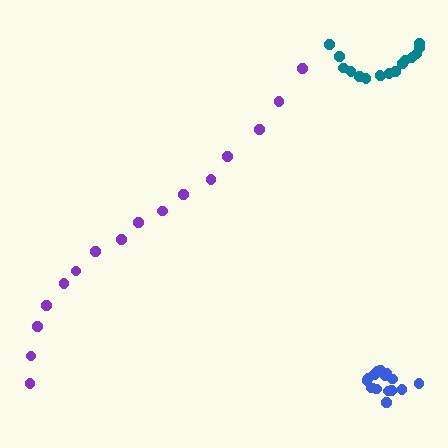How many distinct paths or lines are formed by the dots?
There are 3 distinct paths.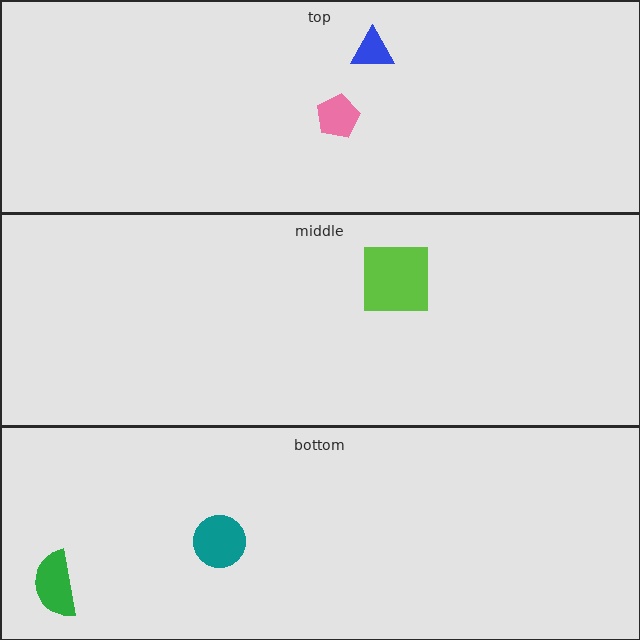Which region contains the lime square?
The middle region.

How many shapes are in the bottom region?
2.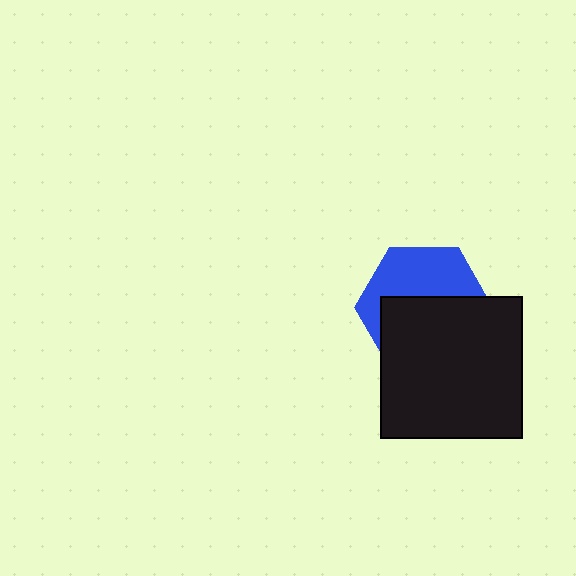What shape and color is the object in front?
The object in front is a black square.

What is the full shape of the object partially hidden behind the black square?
The partially hidden object is a blue hexagon.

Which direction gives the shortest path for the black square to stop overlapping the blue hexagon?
Moving down gives the shortest separation.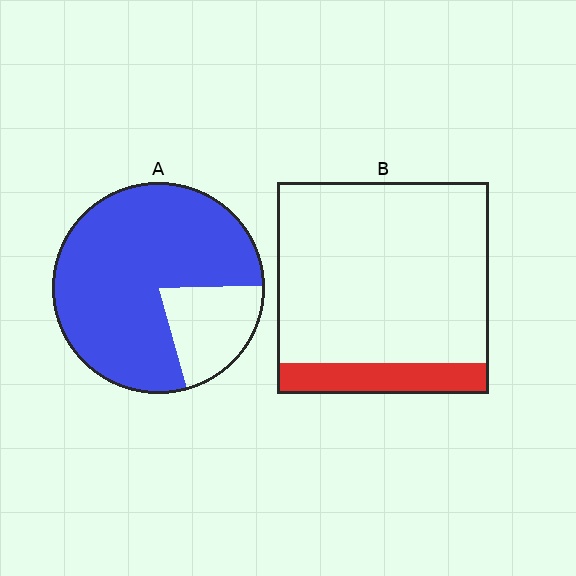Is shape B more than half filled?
No.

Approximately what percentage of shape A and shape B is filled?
A is approximately 80% and B is approximately 15%.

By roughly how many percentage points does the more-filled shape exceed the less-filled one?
By roughly 65 percentage points (A over B).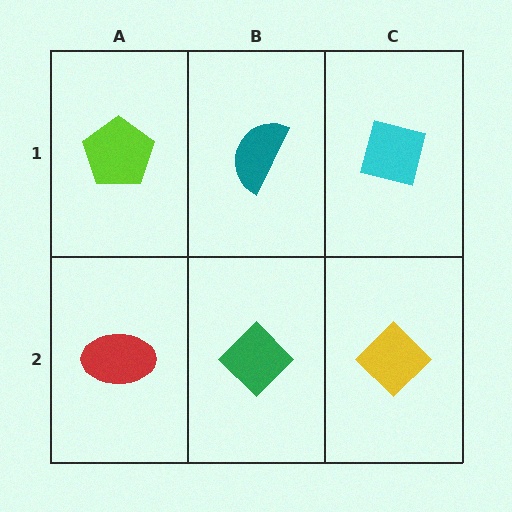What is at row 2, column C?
A yellow diamond.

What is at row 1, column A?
A lime pentagon.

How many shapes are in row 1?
3 shapes.